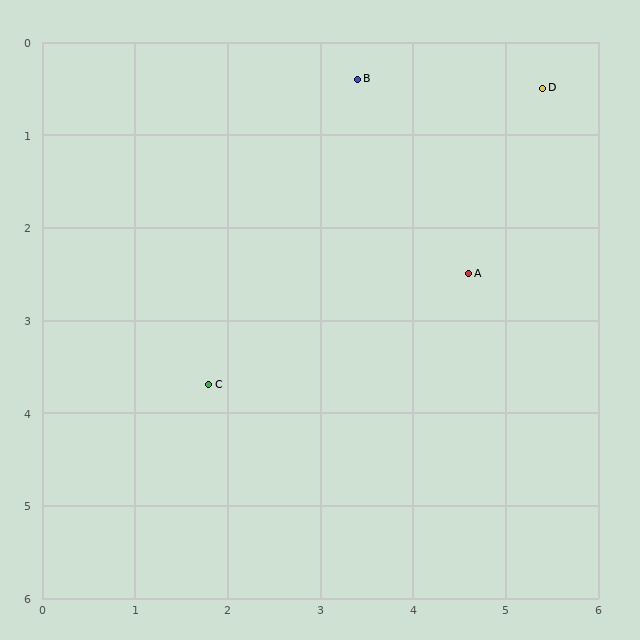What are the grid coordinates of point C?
Point C is at approximately (1.8, 3.7).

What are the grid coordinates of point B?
Point B is at approximately (3.4, 0.4).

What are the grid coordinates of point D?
Point D is at approximately (5.4, 0.5).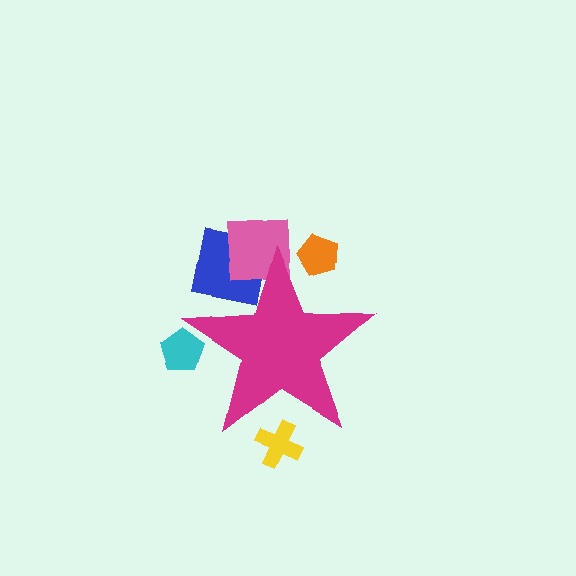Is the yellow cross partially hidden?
Yes, the yellow cross is partially hidden behind the magenta star.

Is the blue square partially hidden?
Yes, the blue square is partially hidden behind the magenta star.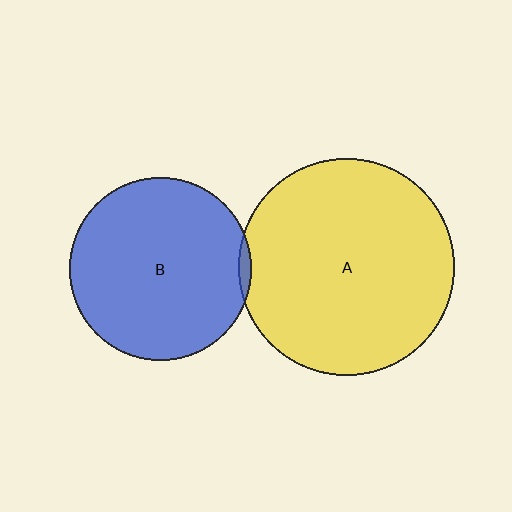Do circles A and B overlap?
Yes.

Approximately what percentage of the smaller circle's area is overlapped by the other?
Approximately 5%.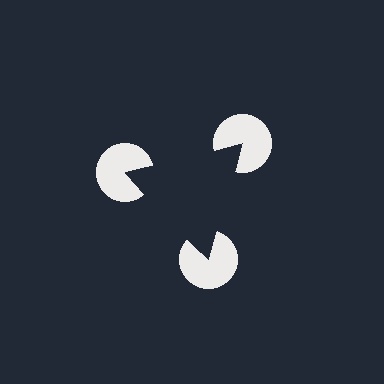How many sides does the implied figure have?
3 sides.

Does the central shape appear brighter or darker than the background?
It typically appears slightly darker than the background, even though no actual brightness change is drawn.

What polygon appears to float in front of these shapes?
An illusory triangle — its edges are inferred from the aligned wedge cuts in the pac-man discs, not physically drawn.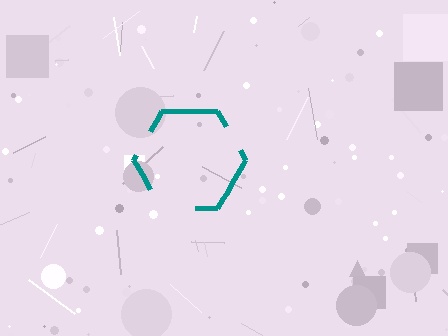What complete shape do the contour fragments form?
The contour fragments form a hexagon.